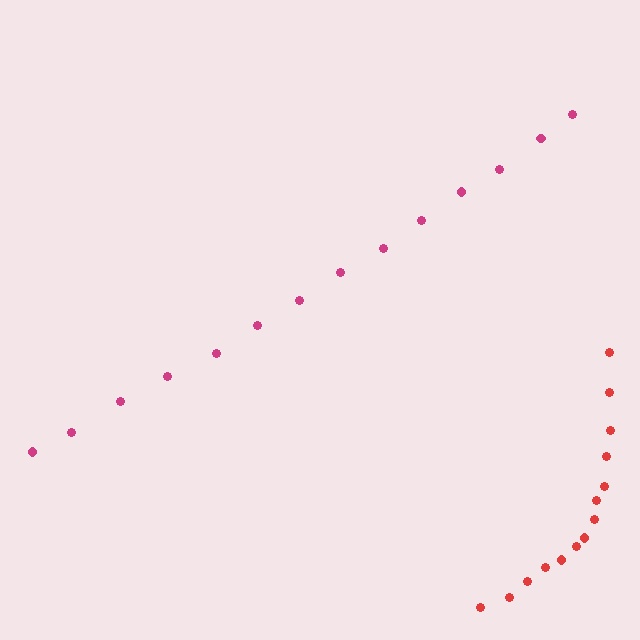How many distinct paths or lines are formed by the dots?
There are 2 distinct paths.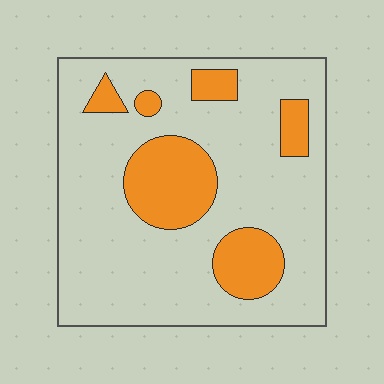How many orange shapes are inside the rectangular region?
6.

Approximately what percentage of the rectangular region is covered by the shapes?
Approximately 20%.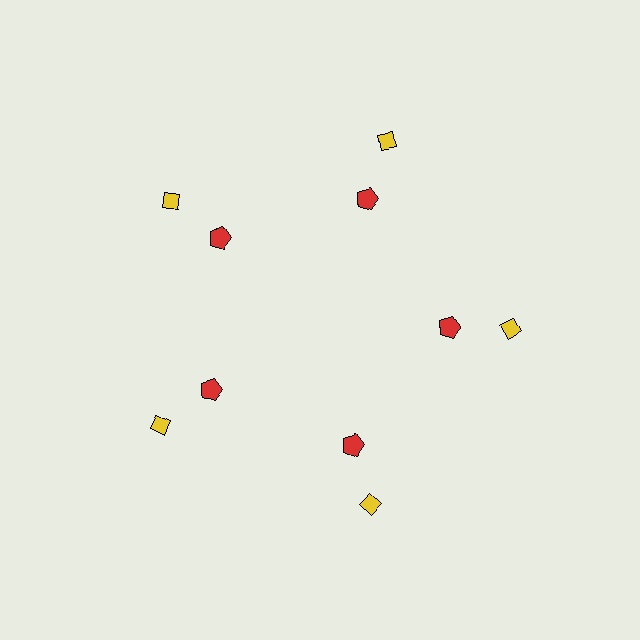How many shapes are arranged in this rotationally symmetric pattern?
There are 10 shapes, arranged in 5 groups of 2.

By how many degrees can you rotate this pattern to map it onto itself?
The pattern maps onto itself every 72 degrees of rotation.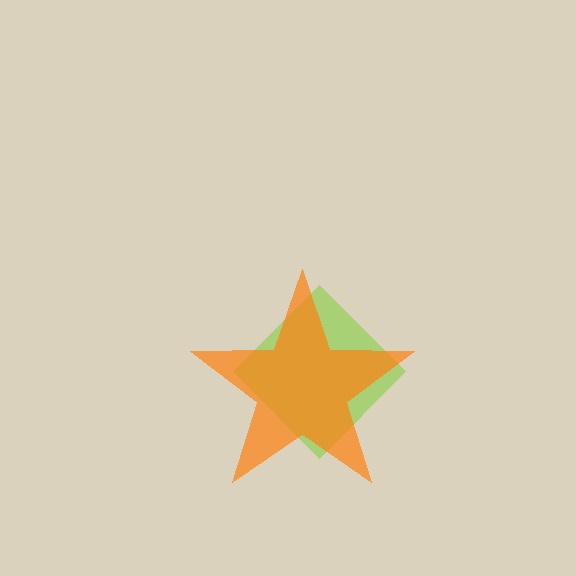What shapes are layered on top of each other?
The layered shapes are: a lime diamond, an orange star.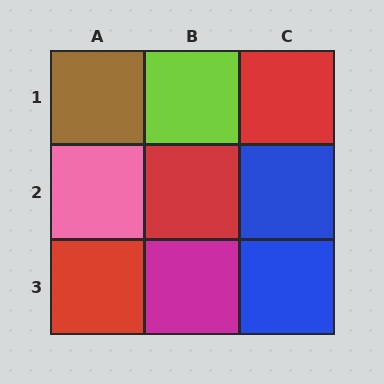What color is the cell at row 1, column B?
Lime.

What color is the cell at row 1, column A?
Brown.